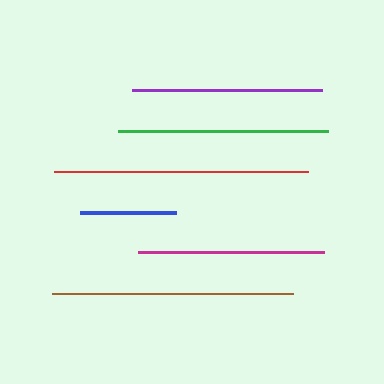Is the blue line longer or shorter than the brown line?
The brown line is longer than the blue line.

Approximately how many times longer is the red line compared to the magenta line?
The red line is approximately 1.4 times the length of the magenta line.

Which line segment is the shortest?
The blue line is the shortest at approximately 96 pixels.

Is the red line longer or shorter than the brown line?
The red line is longer than the brown line.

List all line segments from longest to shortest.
From longest to shortest: red, brown, green, purple, magenta, blue.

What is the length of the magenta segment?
The magenta segment is approximately 186 pixels long.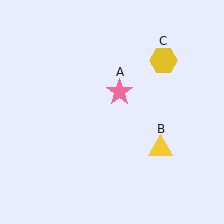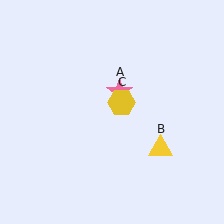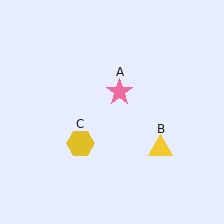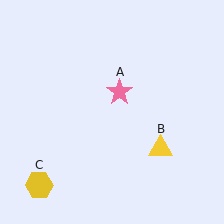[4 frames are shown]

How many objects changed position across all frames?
1 object changed position: yellow hexagon (object C).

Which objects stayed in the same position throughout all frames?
Pink star (object A) and yellow triangle (object B) remained stationary.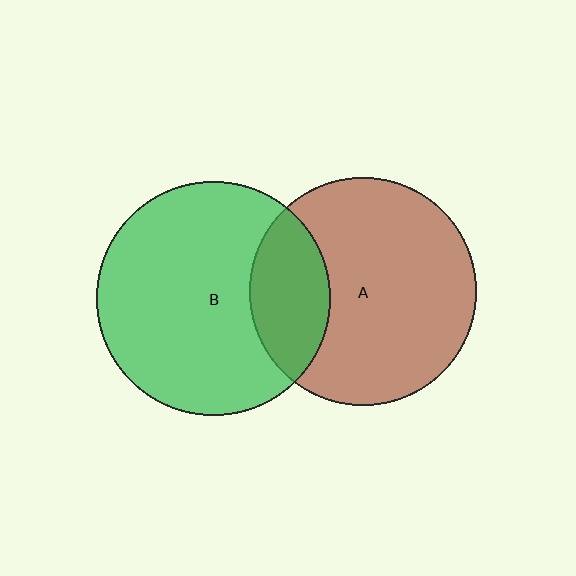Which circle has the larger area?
Circle B (green).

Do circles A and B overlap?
Yes.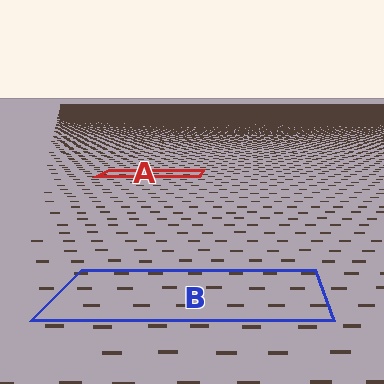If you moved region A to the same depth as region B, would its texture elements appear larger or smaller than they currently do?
They would appear larger. At a closer depth, the same texture elements are projected at a bigger on-screen size.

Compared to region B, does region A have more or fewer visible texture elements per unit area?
Region A has more texture elements per unit area — they are packed more densely because it is farther away.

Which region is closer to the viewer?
Region B is closer. The texture elements there are larger and more spread out.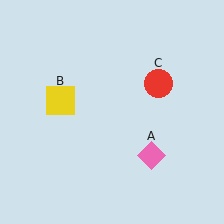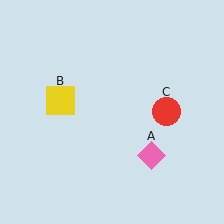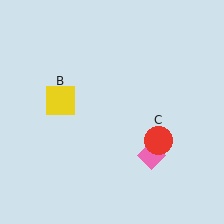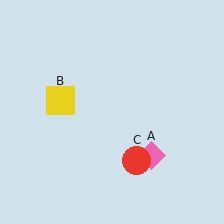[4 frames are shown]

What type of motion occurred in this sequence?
The red circle (object C) rotated clockwise around the center of the scene.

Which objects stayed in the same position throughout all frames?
Pink diamond (object A) and yellow square (object B) remained stationary.